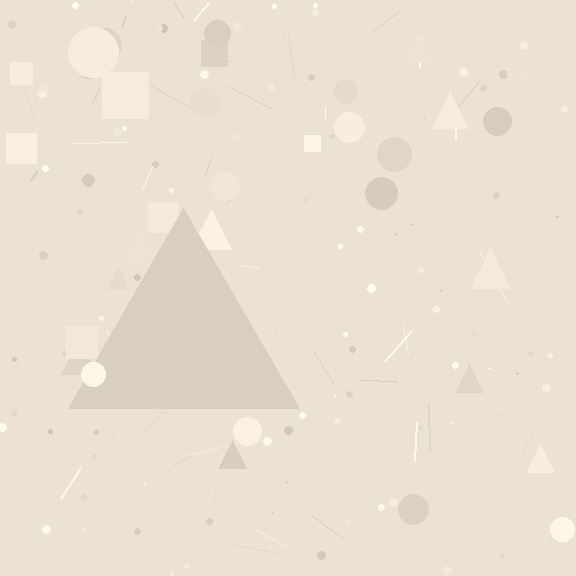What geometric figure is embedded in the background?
A triangle is embedded in the background.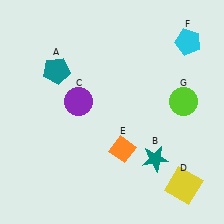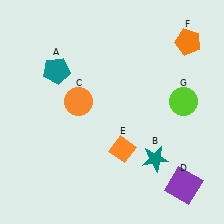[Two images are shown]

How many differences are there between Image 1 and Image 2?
There are 3 differences between the two images.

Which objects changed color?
C changed from purple to orange. D changed from yellow to purple. F changed from cyan to orange.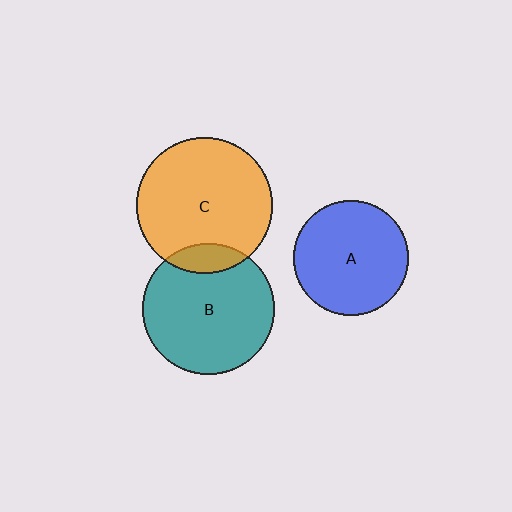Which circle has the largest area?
Circle C (orange).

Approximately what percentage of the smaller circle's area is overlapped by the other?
Approximately 15%.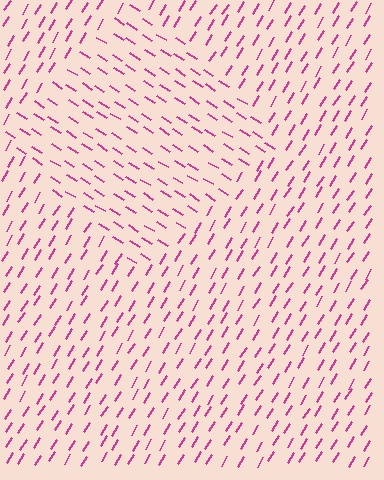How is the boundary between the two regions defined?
The boundary is defined purely by a change in line orientation (approximately 89 degrees difference). All lines are the same color and thickness.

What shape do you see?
I see a diamond.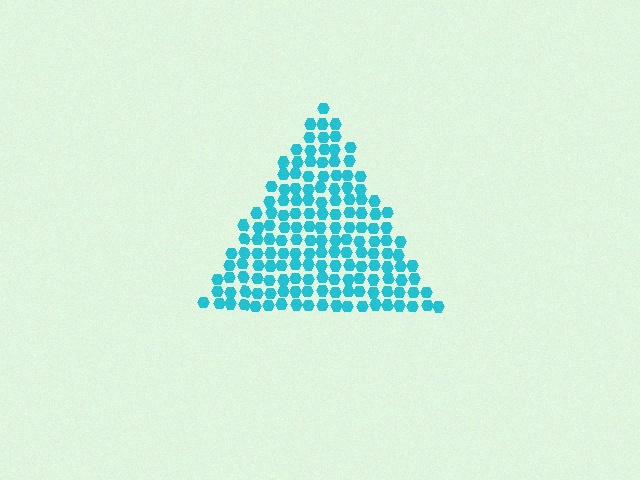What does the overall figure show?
The overall figure shows a triangle.